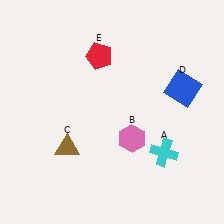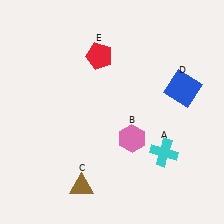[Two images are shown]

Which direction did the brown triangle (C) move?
The brown triangle (C) moved down.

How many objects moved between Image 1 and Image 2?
1 object moved between the two images.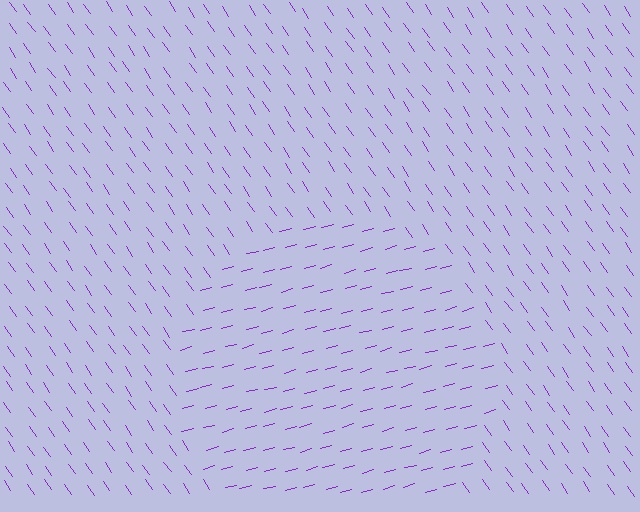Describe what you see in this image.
The image is filled with small purple line segments. A circle region in the image has lines oriented differently from the surrounding lines, creating a visible texture boundary.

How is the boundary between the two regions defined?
The boundary is defined purely by a change in line orientation (approximately 70 degrees difference). All lines are the same color and thickness.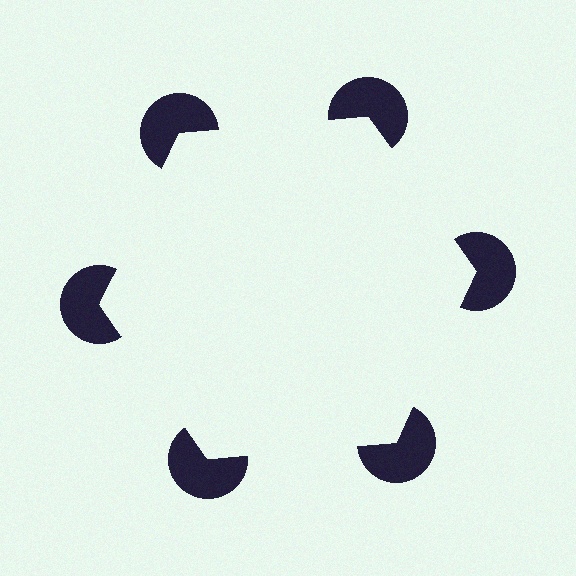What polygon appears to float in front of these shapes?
An illusory hexagon — its edges are inferred from the aligned wedge cuts in the pac-man discs, not physically drawn.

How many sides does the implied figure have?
6 sides.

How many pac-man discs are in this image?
There are 6 — one at each vertex of the illusory hexagon.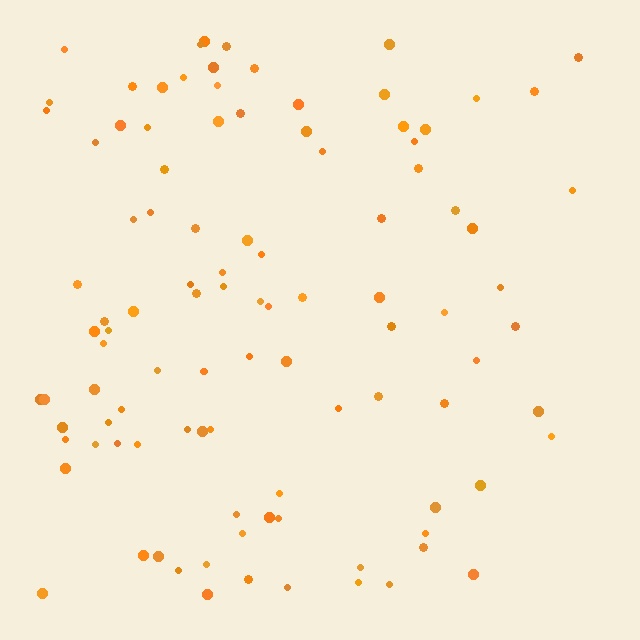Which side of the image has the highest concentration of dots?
The left.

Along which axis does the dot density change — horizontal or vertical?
Horizontal.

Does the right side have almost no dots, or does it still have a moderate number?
Still a moderate number, just noticeably fewer than the left.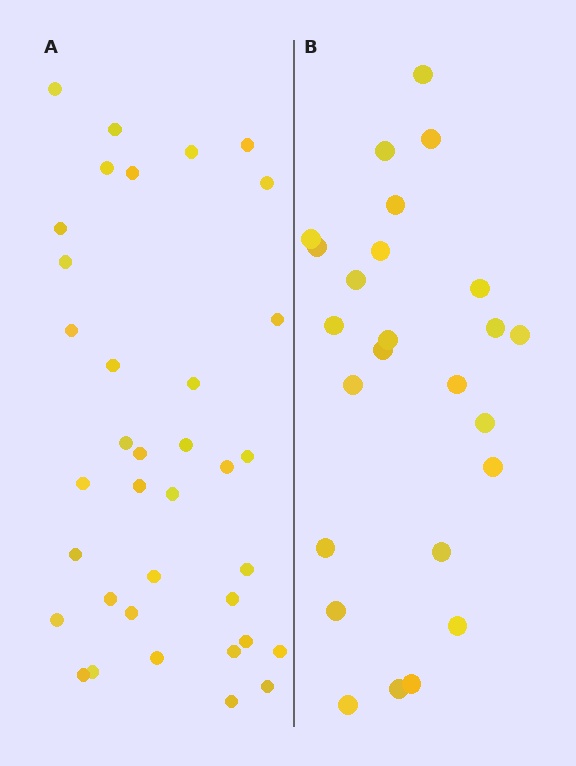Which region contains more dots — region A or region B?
Region A (the left region) has more dots.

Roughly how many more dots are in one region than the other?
Region A has roughly 12 or so more dots than region B.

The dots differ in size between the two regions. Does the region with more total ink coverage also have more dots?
No. Region B has more total ink coverage because its dots are larger, but region A actually contains more individual dots. Total area can be misleading — the number of items is what matters here.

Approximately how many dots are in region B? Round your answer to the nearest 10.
About 20 dots. (The exact count is 25, which rounds to 20.)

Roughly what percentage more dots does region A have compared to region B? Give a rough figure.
About 45% more.